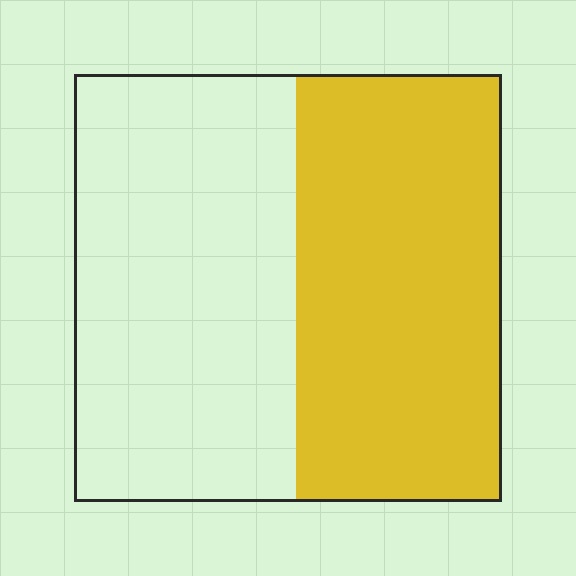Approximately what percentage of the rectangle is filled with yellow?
Approximately 50%.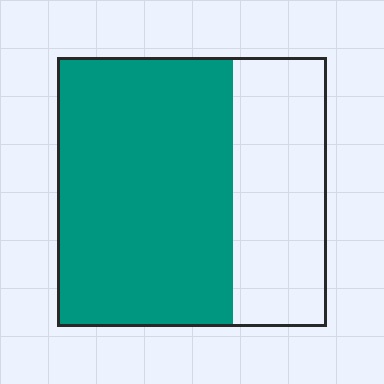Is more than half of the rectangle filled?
Yes.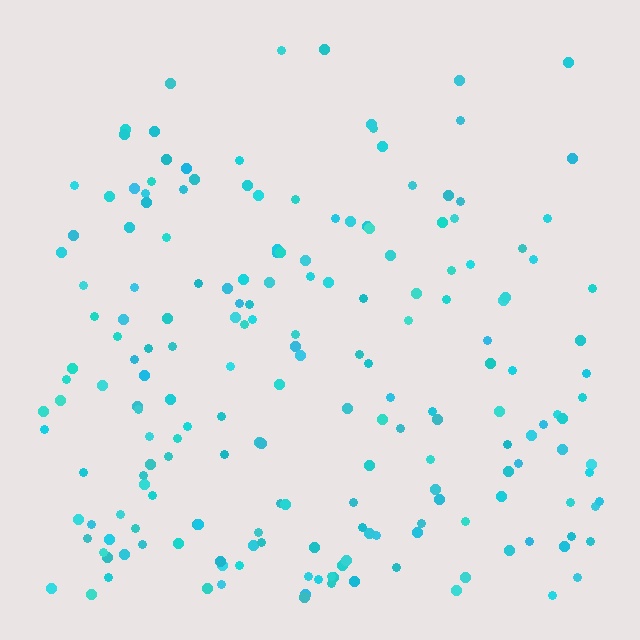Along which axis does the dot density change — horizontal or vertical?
Vertical.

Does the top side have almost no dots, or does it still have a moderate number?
Still a moderate number, just noticeably fewer than the bottom.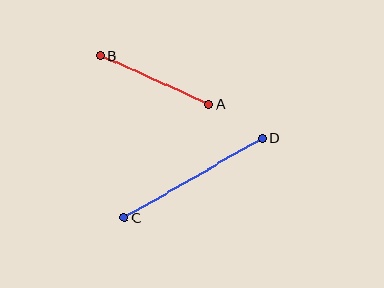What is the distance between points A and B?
The distance is approximately 119 pixels.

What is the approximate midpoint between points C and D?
The midpoint is at approximately (193, 178) pixels.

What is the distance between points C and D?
The distance is approximately 159 pixels.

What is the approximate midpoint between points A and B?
The midpoint is at approximately (155, 80) pixels.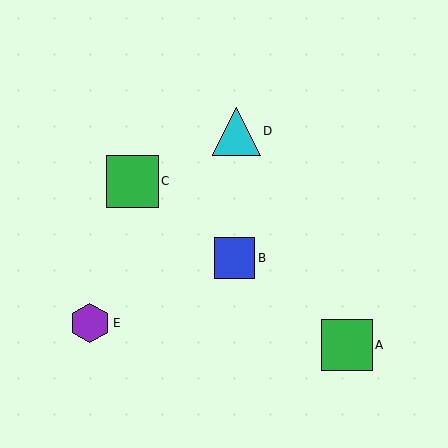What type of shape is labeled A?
Shape A is a green square.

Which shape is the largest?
The green square (labeled C) is the largest.